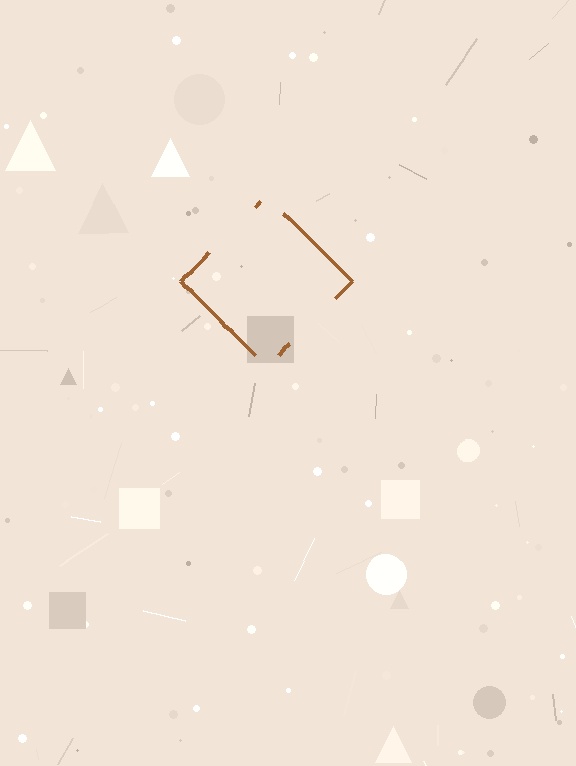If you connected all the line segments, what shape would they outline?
They would outline a diamond.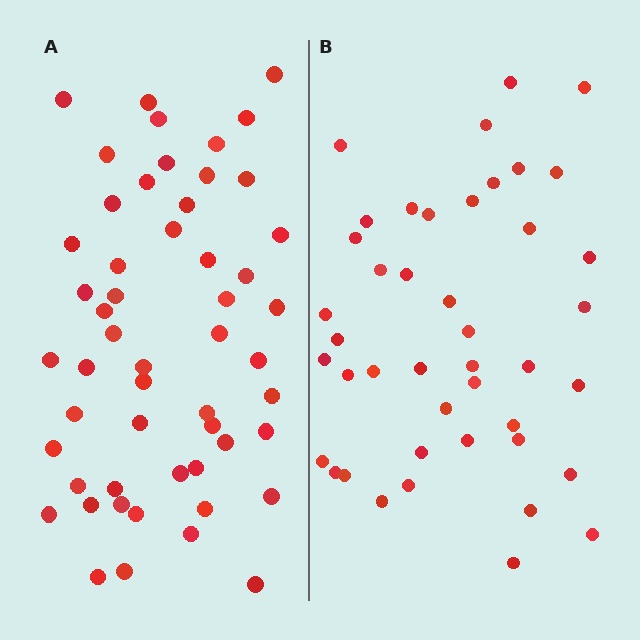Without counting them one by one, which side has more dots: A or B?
Region A (the left region) has more dots.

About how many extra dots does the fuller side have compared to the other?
Region A has roughly 10 or so more dots than region B.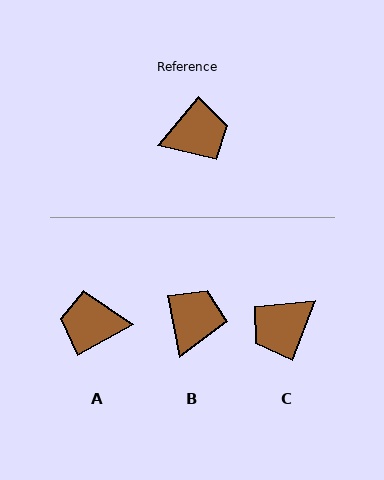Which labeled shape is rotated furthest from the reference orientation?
C, about 161 degrees away.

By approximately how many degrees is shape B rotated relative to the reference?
Approximately 51 degrees counter-clockwise.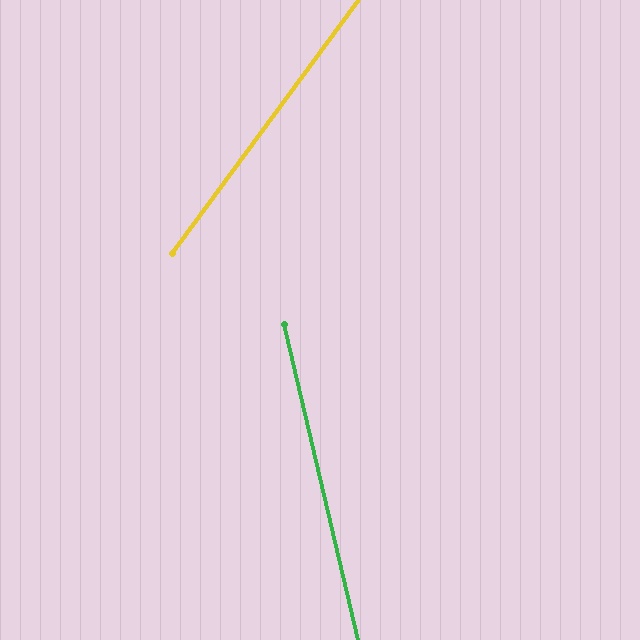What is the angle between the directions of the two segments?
Approximately 49 degrees.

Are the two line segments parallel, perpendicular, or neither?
Neither parallel nor perpendicular — they differ by about 49°.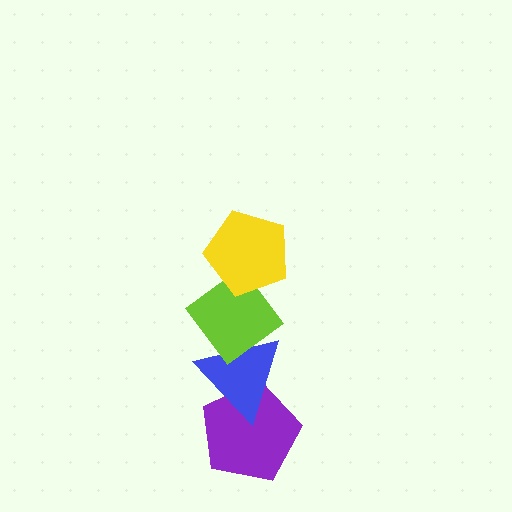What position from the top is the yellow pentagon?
The yellow pentagon is 1st from the top.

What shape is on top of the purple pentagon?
The blue triangle is on top of the purple pentagon.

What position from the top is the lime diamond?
The lime diamond is 2nd from the top.